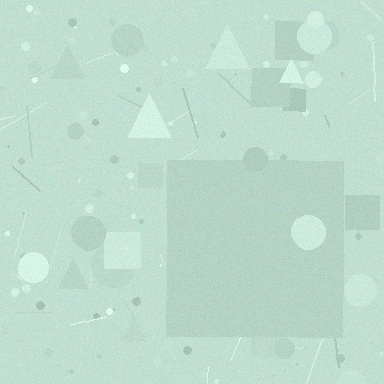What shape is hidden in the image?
A square is hidden in the image.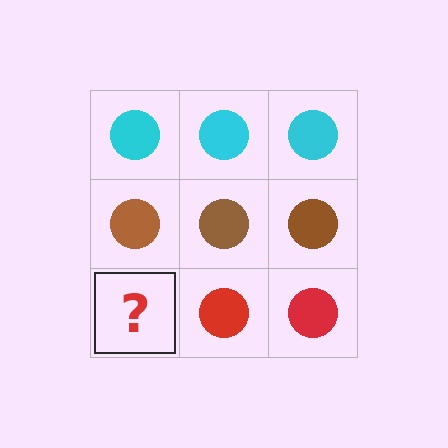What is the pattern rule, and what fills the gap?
The rule is that each row has a consistent color. The gap should be filled with a red circle.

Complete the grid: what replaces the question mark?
The question mark should be replaced with a red circle.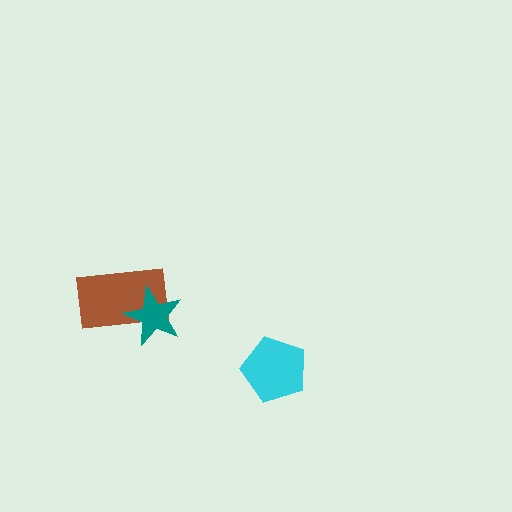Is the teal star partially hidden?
No, no other shape covers it.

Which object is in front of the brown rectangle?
The teal star is in front of the brown rectangle.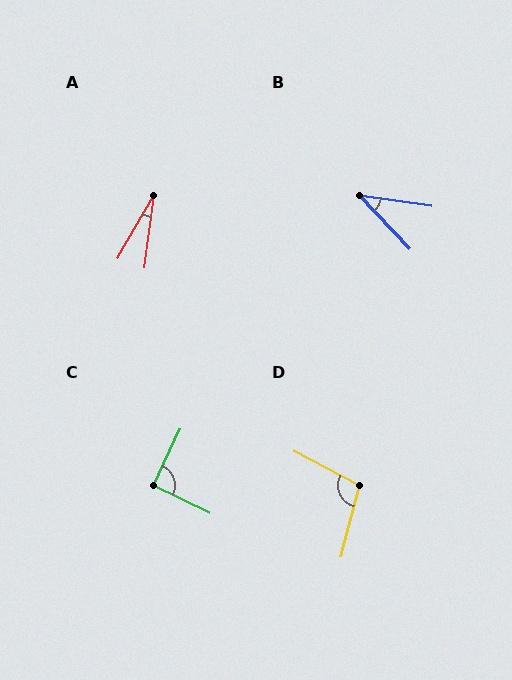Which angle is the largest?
D, at approximately 104 degrees.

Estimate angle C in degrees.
Approximately 91 degrees.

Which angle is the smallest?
A, at approximately 22 degrees.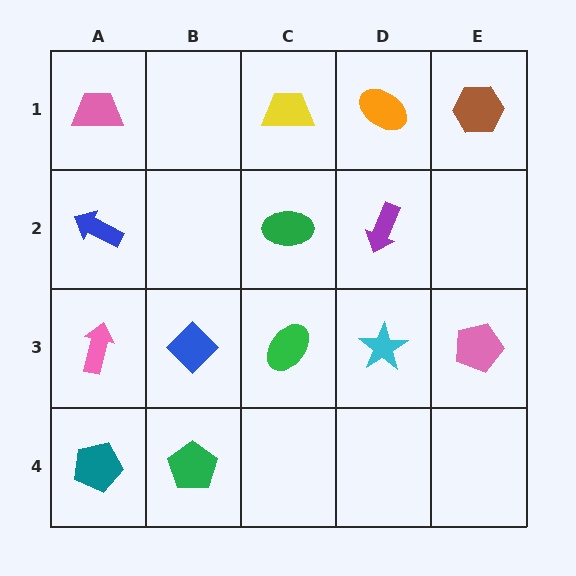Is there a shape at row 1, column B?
No, that cell is empty.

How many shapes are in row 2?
3 shapes.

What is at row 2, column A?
A blue arrow.